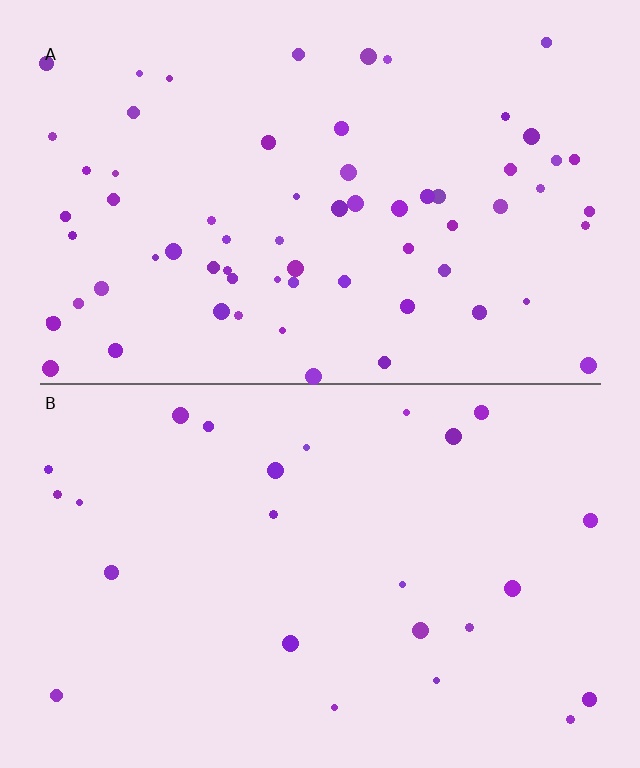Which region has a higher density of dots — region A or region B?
A (the top).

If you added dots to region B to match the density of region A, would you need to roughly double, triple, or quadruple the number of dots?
Approximately triple.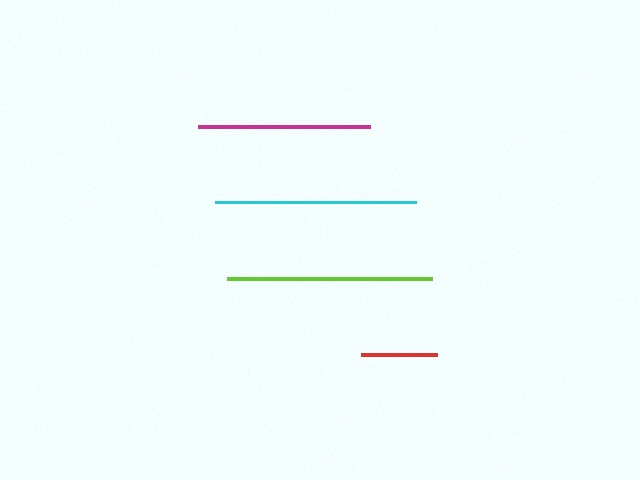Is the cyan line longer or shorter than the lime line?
The lime line is longer than the cyan line.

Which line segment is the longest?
The lime line is the longest at approximately 205 pixels.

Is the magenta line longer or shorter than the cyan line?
The cyan line is longer than the magenta line.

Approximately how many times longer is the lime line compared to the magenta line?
The lime line is approximately 1.2 times the length of the magenta line.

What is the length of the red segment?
The red segment is approximately 76 pixels long.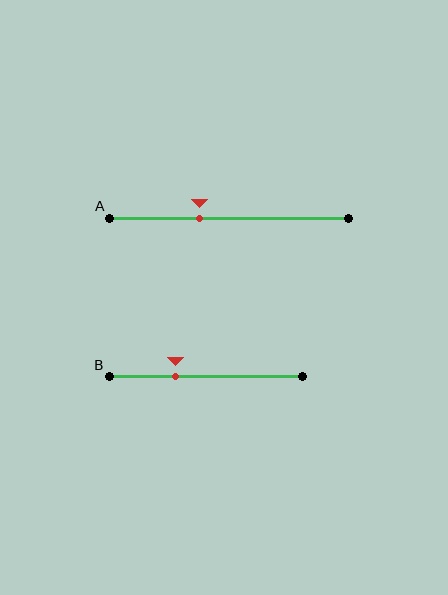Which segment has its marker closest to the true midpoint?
Segment A has its marker closest to the true midpoint.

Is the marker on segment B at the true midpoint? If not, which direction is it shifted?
No, the marker on segment B is shifted to the left by about 16% of the segment length.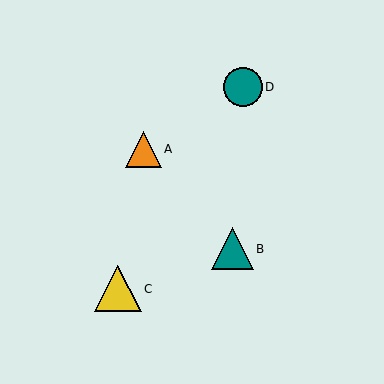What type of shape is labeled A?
Shape A is an orange triangle.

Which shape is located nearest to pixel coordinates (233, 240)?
The teal triangle (labeled B) at (232, 249) is nearest to that location.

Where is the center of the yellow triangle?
The center of the yellow triangle is at (118, 289).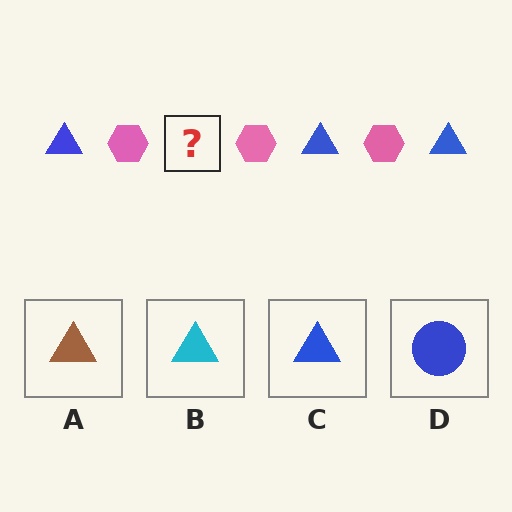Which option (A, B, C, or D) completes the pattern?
C.